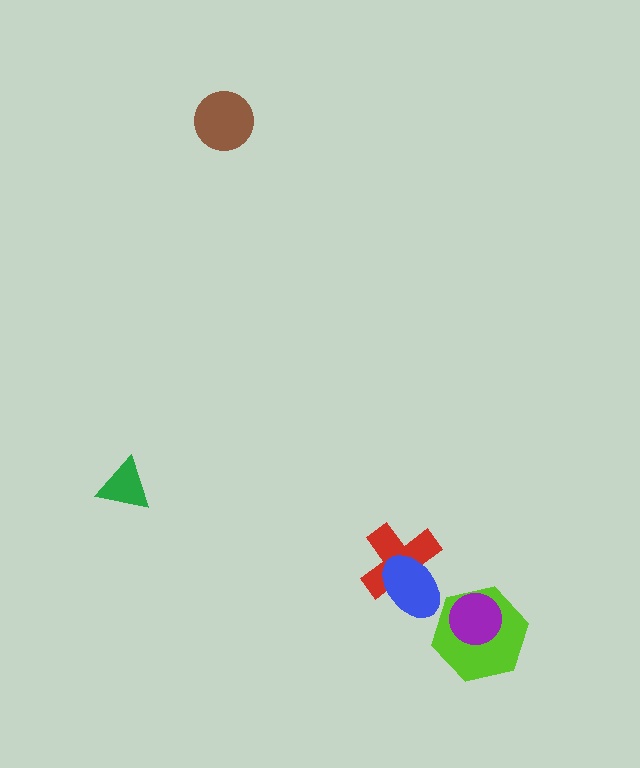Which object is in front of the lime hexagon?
The purple circle is in front of the lime hexagon.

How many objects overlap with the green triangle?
0 objects overlap with the green triangle.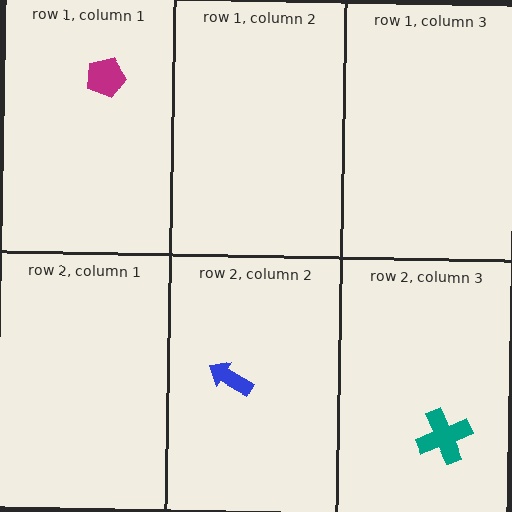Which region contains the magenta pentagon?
The row 1, column 1 region.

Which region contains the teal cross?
The row 2, column 3 region.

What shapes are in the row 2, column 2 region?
The blue arrow.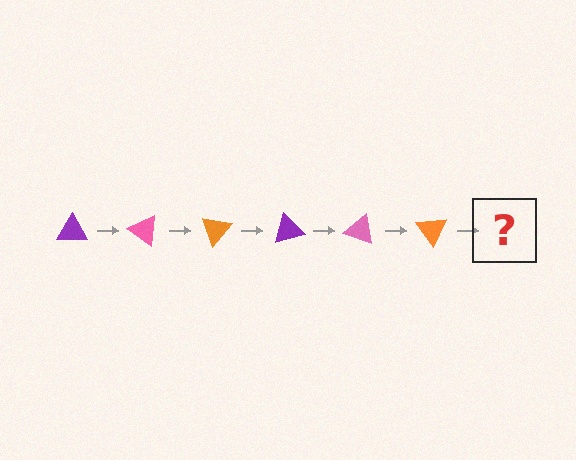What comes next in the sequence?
The next element should be a purple triangle, rotated 210 degrees from the start.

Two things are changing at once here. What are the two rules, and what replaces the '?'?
The two rules are that it rotates 35 degrees each step and the color cycles through purple, pink, and orange. The '?' should be a purple triangle, rotated 210 degrees from the start.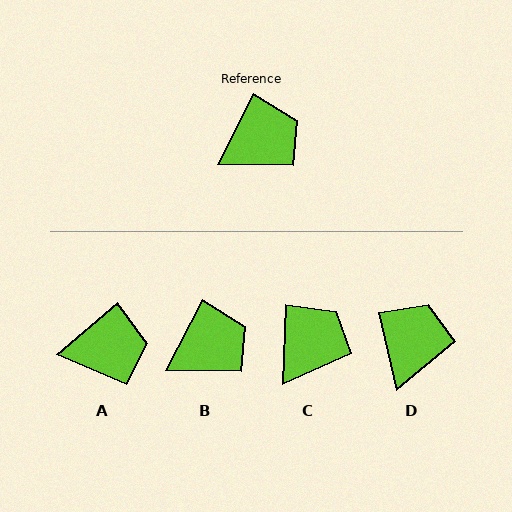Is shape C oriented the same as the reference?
No, it is off by about 25 degrees.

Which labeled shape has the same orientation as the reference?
B.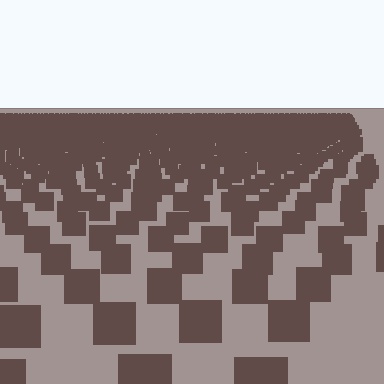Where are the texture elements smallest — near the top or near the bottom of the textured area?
Near the top.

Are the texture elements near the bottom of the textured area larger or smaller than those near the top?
Larger. Near the bottom, elements are closer to the viewer and appear at a bigger on-screen size.